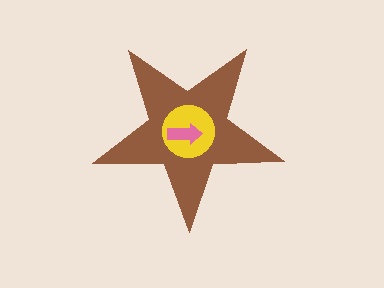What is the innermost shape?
The pink arrow.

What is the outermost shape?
The brown star.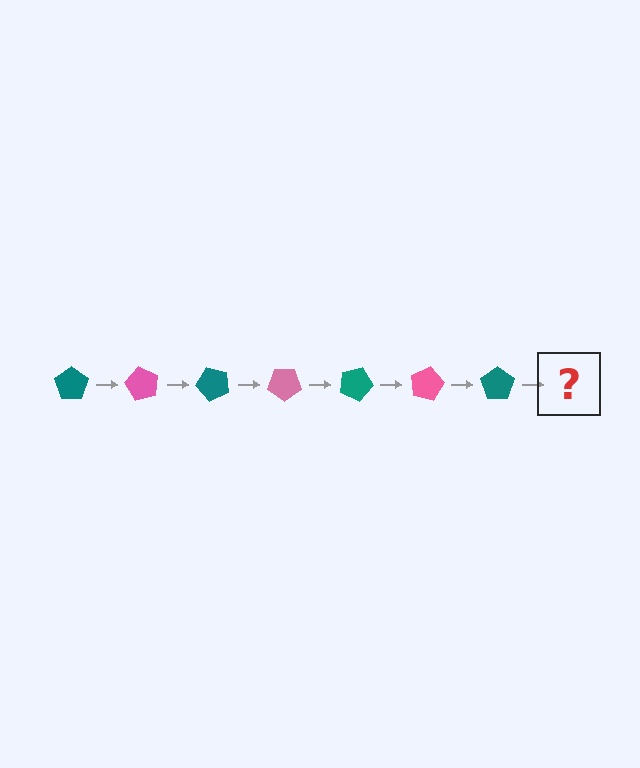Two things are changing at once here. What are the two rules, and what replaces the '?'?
The two rules are that it rotates 60 degrees each step and the color cycles through teal and pink. The '?' should be a pink pentagon, rotated 420 degrees from the start.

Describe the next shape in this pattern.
It should be a pink pentagon, rotated 420 degrees from the start.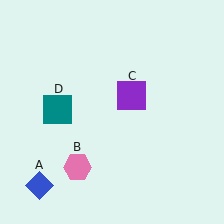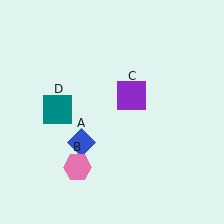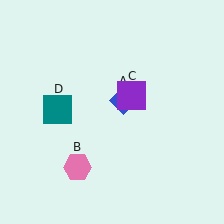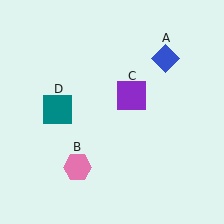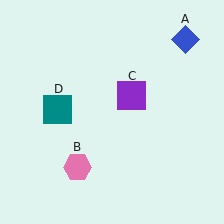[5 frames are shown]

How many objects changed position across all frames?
1 object changed position: blue diamond (object A).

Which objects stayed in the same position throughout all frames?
Pink hexagon (object B) and purple square (object C) and teal square (object D) remained stationary.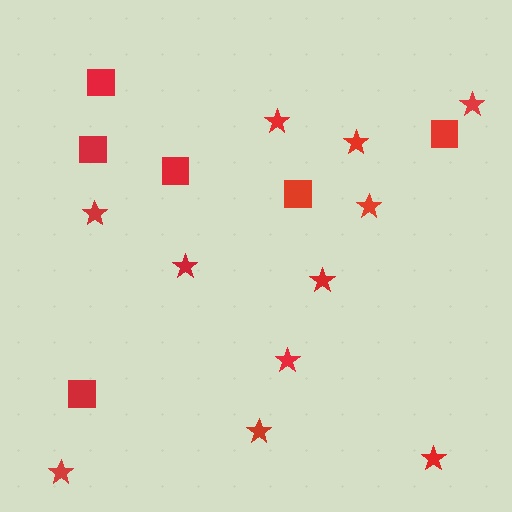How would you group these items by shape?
There are 2 groups: one group of squares (6) and one group of stars (11).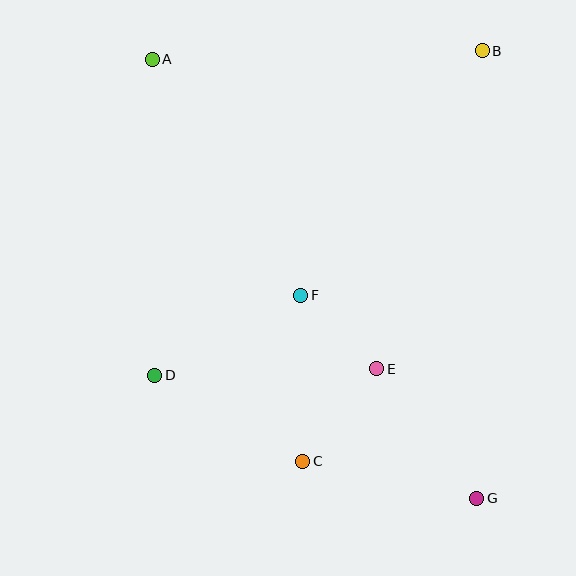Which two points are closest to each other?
Points E and F are closest to each other.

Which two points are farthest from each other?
Points A and G are farthest from each other.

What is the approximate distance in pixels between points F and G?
The distance between F and G is approximately 269 pixels.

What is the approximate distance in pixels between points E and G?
The distance between E and G is approximately 164 pixels.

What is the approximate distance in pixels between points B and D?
The distance between B and D is approximately 461 pixels.